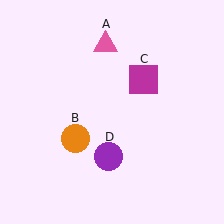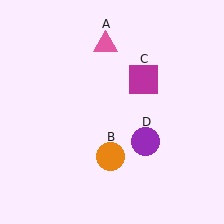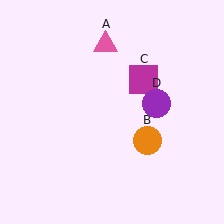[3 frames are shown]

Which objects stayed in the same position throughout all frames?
Pink triangle (object A) and magenta square (object C) remained stationary.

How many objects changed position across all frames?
2 objects changed position: orange circle (object B), purple circle (object D).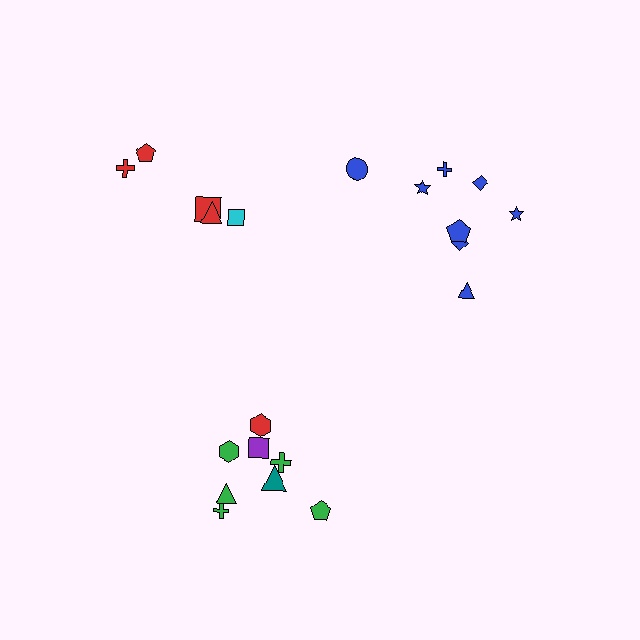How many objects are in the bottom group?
There are 8 objects.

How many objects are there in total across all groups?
There are 21 objects.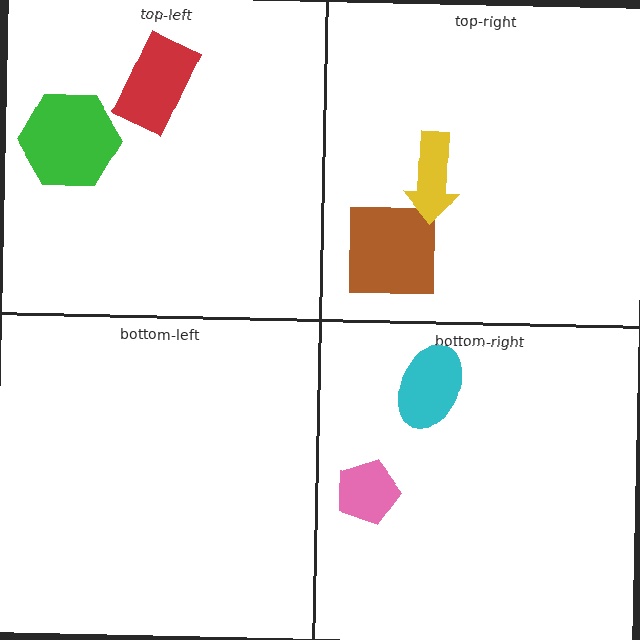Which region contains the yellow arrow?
The top-right region.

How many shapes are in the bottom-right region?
2.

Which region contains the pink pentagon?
The bottom-right region.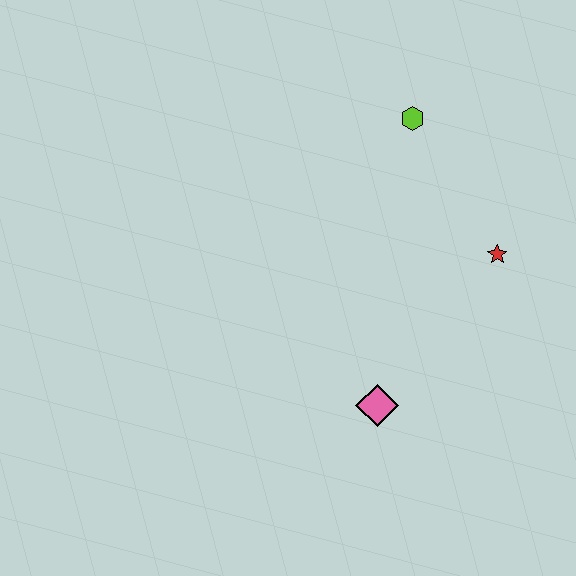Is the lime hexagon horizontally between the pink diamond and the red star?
Yes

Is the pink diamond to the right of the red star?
No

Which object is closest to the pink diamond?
The red star is closest to the pink diamond.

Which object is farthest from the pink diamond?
The lime hexagon is farthest from the pink diamond.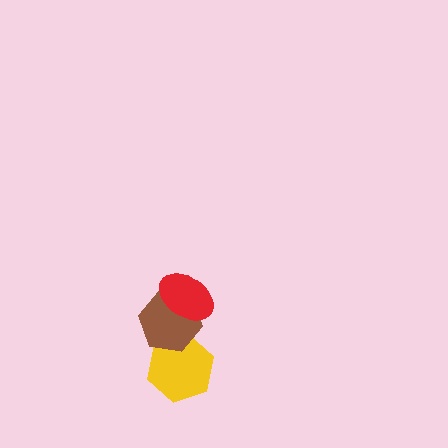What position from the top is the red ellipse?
The red ellipse is 1st from the top.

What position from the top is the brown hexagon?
The brown hexagon is 2nd from the top.